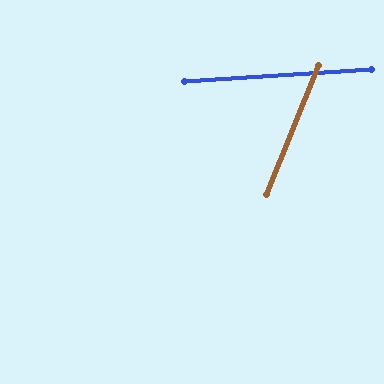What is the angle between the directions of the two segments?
Approximately 64 degrees.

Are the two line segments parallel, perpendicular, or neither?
Neither parallel nor perpendicular — they differ by about 64°.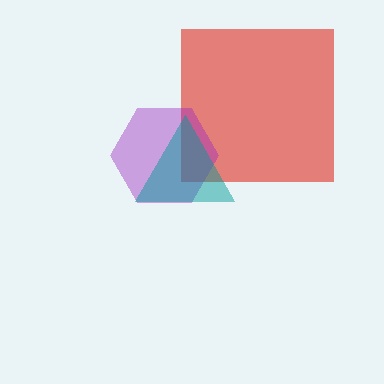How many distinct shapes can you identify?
There are 3 distinct shapes: a red square, a purple hexagon, a teal triangle.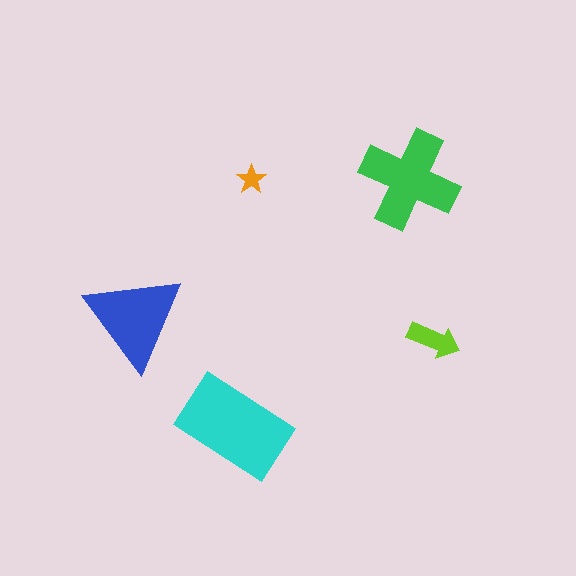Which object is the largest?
The cyan rectangle.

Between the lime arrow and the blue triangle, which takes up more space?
The blue triangle.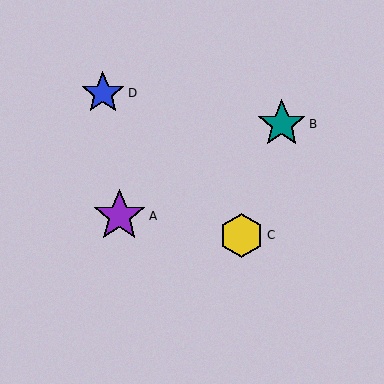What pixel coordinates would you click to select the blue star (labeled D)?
Click at (103, 93) to select the blue star D.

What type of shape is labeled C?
Shape C is a yellow hexagon.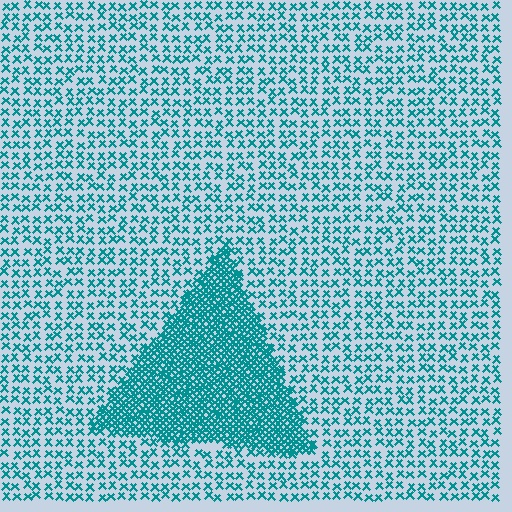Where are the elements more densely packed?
The elements are more densely packed inside the triangle boundary.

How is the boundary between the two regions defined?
The boundary is defined by a change in element density (approximately 3.1x ratio). All elements are the same color, size, and shape.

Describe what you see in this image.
The image contains small teal elements arranged at two different densities. A triangle-shaped region is visible where the elements are more densely packed than the surrounding area.